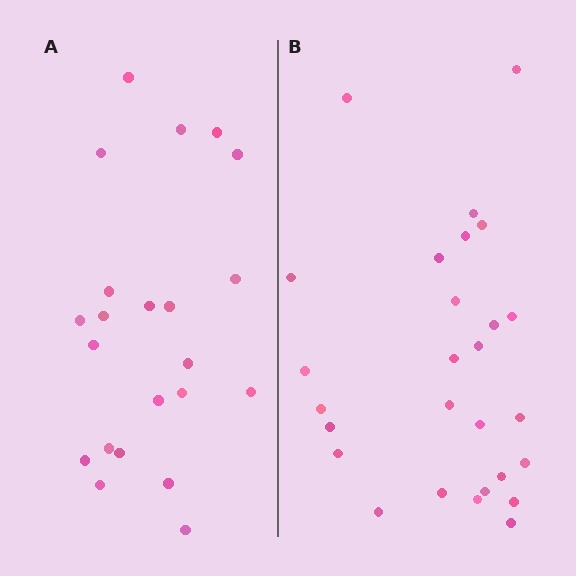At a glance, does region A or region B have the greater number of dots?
Region B (the right region) has more dots.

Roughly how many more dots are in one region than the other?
Region B has about 5 more dots than region A.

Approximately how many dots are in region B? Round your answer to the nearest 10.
About 30 dots. (The exact count is 27, which rounds to 30.)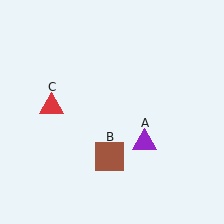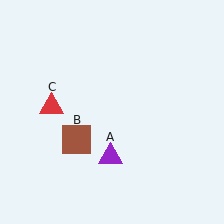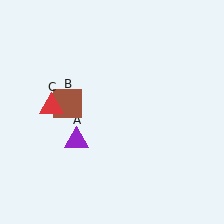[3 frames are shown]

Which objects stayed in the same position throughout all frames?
Red triangle (object C) remained stationary.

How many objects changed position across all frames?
2 objects changed position: purple triangle (object A), brown square (object B).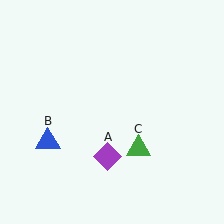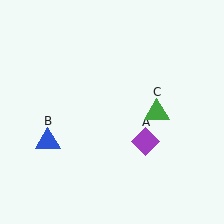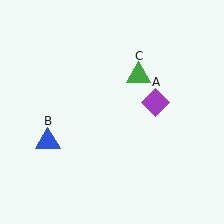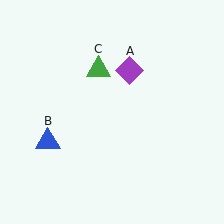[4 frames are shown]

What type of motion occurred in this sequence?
The purple diamond (object A), green triangle (object C) rotated counterclockwise around the center of the scene.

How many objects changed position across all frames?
2 objects changed position: purple diamond (object A), green triangle (object C).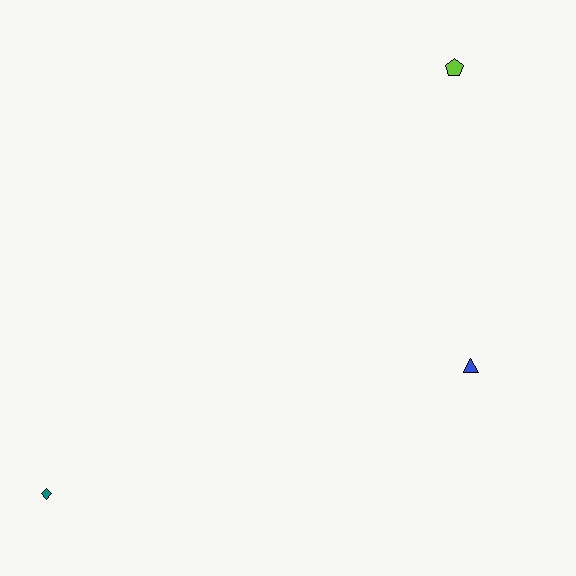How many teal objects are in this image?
There is 1 teal object.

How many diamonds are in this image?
There is 1 diamond.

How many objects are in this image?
There are 3 objects.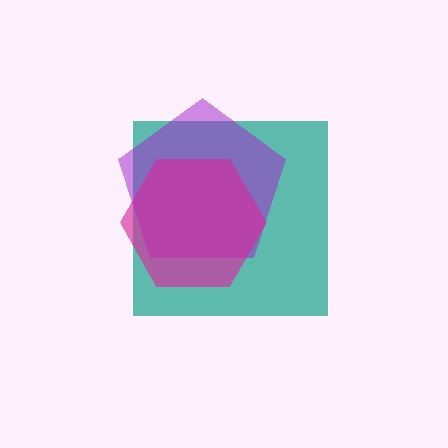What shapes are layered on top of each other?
The layered shapes are: a teal square, a purple pentagon, a magenta hexagon.